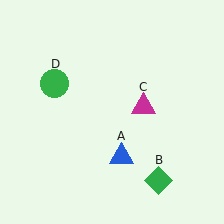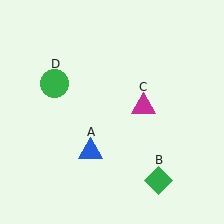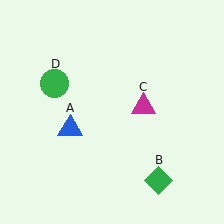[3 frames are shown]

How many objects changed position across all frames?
1 object changed position: blue triangle (object A).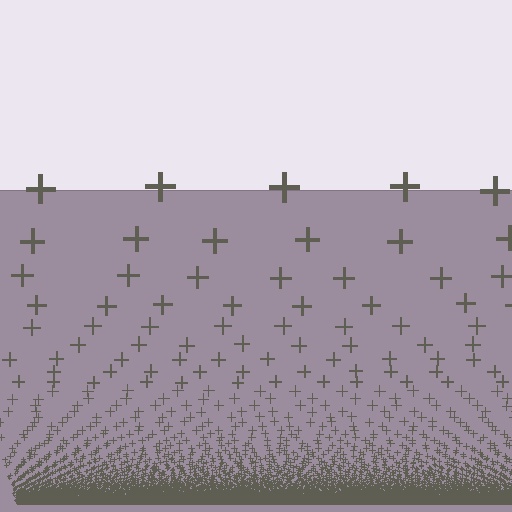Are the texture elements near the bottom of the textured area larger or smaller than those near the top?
Smaller. The gradient is inverted — elements near the bottom are smaller and denser.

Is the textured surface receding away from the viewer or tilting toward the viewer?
The surface appears to tilt toward the viewer. Texture elements get larger and sparser toward the top.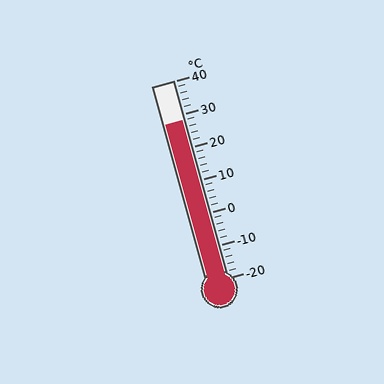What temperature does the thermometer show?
The thermometer shows approximately 28°C.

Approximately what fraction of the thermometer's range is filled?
The thermometer is filled to approximately 80% of its range.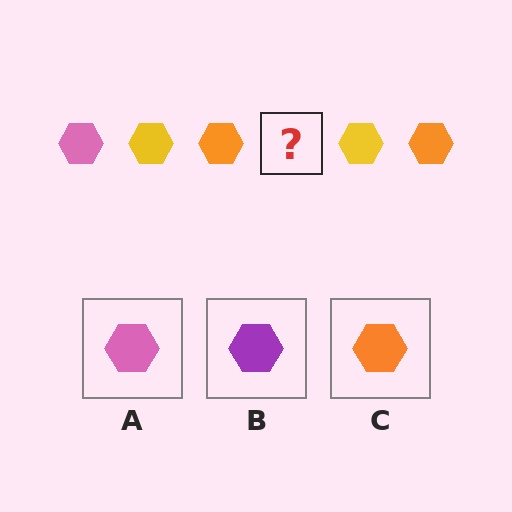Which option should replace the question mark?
Option A.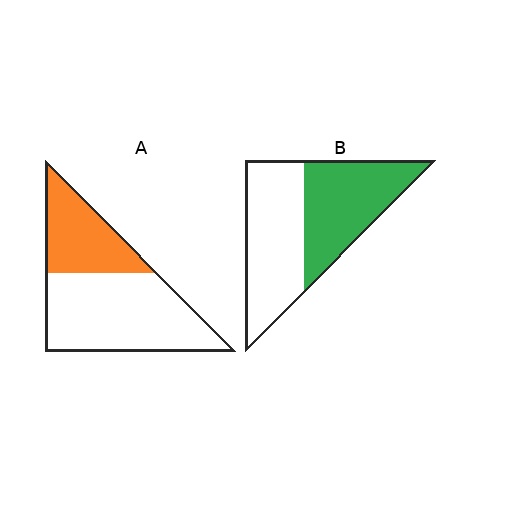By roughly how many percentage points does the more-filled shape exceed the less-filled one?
By roughly 15 percentage points (B over A).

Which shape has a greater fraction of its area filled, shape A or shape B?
Shape B.